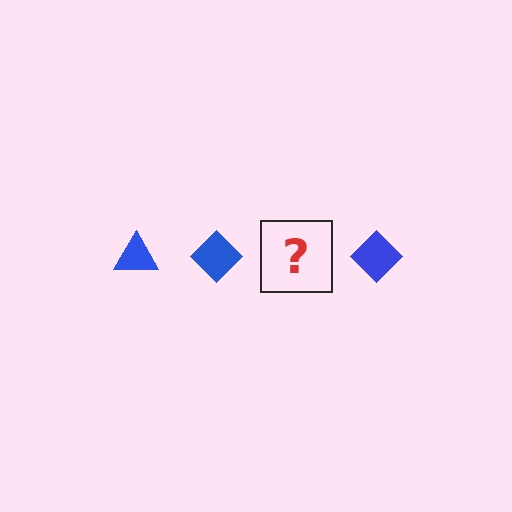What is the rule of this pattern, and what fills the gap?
The rule is that the pattern cycles through triangle, diamond shapes in blue. The gap should be filled with a blue triangle.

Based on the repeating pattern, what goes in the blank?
The blank should be a blue triangle.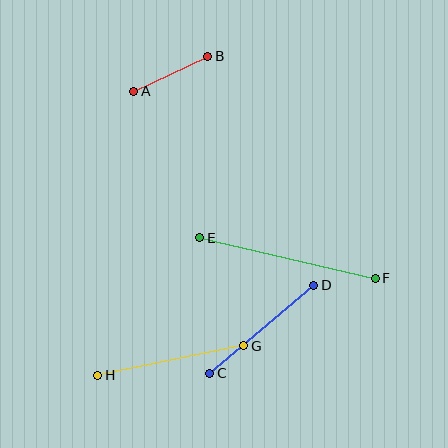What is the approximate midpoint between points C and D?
The midpoint is at approximately (262, 329) pixels.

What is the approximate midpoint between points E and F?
The midpoint is at approximately (288, 258) pixels.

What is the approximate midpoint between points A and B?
The midpoint is at approximately (171, 74) pixels.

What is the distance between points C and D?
The distance is approximately 136 pixels.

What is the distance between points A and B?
The distance is approximately 82 pixels.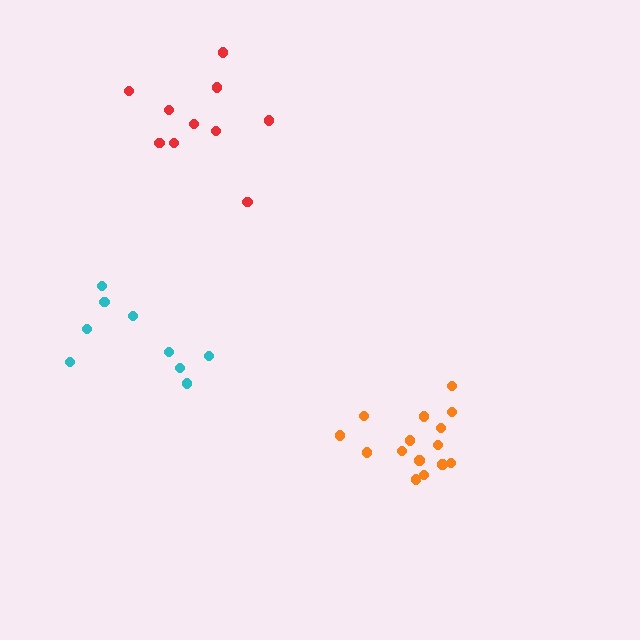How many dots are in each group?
Group 1: 15 dots, Group 2: 10 dots, Group 3: 9 dots (34 total).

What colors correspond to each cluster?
The clusters are colored: orange, red, cyan.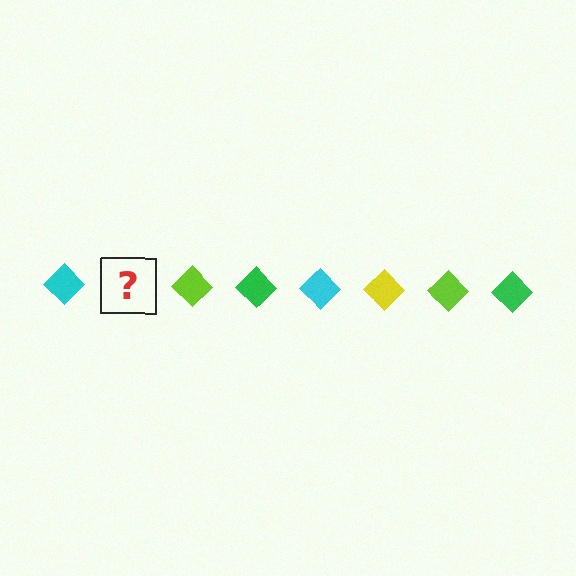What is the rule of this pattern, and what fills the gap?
The rule is that the pattern cycles through cyan, yellow, lime, green diamonds. The gap should be filled with a yellow diamond.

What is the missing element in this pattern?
The missing element is a yellow diamond.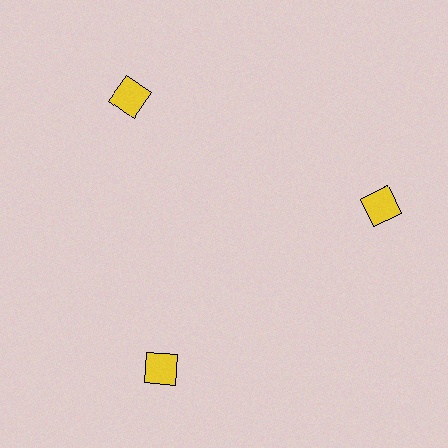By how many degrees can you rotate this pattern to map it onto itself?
The pattern maps onto itself every 120 degrees of rotation.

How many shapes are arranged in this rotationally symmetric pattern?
There are 3 shapes, arranged in 3 groups of 1.